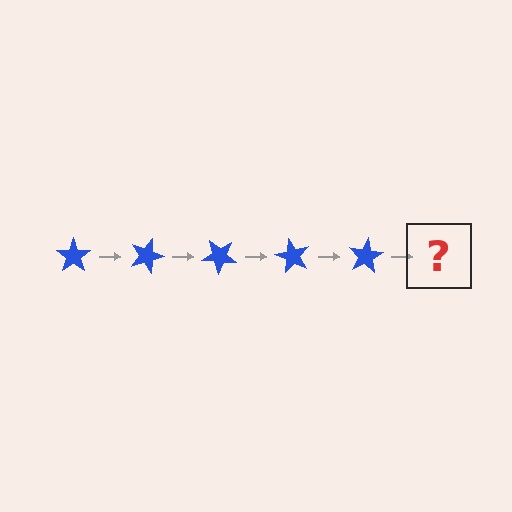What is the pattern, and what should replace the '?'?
The pattern is that the star rotates 20 degrees each step. The '?' should be a blue star rotated 100 degrees.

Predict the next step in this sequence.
The next step is a blue star rotated 100 degrees.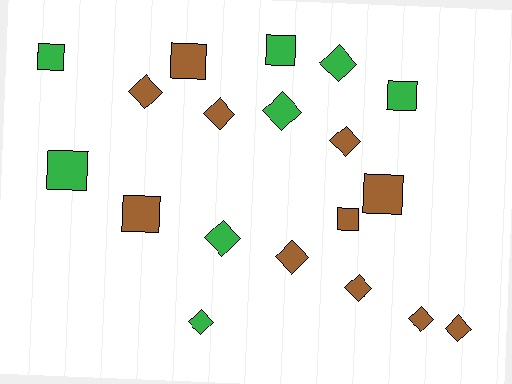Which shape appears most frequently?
Diamond, with 11 objects.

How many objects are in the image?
There are 19 objects.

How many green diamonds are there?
There are 4 green diamonds.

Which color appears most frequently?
Brown, with 11 objects.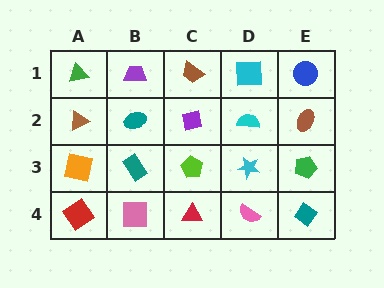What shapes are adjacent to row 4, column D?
A cyan star (row 3, column D), a red triangle (row 4, column C), a teal diamond (row 4, column E).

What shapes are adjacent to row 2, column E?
A blue circle (row 1, column E), a green pentagon (row 3, column E), a cyan semicircle (row 2, column D).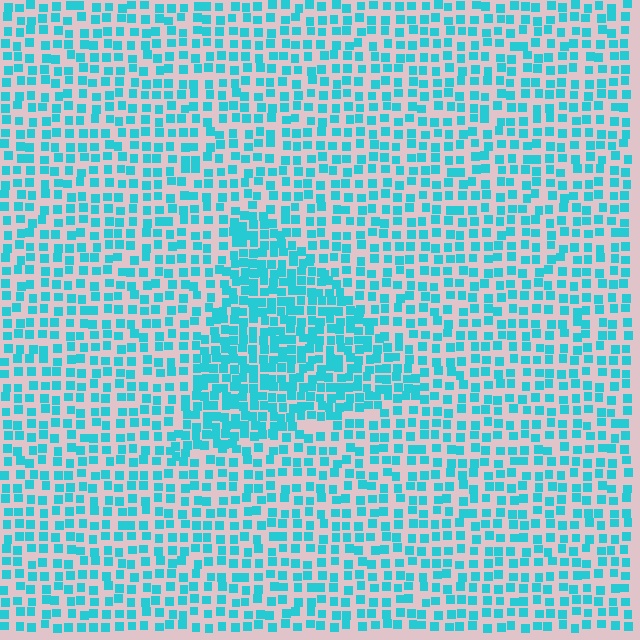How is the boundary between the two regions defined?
The boundary is defined by a change in element density (approximately 1.7x ratio). All elements are the same color, size, and shape.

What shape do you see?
I see a triangle.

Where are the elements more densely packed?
The elements are more densely packed inside the triangle boundary.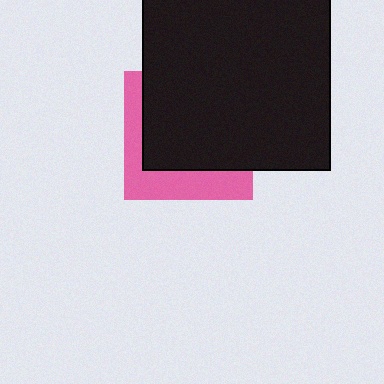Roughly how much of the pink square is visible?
A small part of it is visible (roughly 33%).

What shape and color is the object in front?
The object in front is a black square.